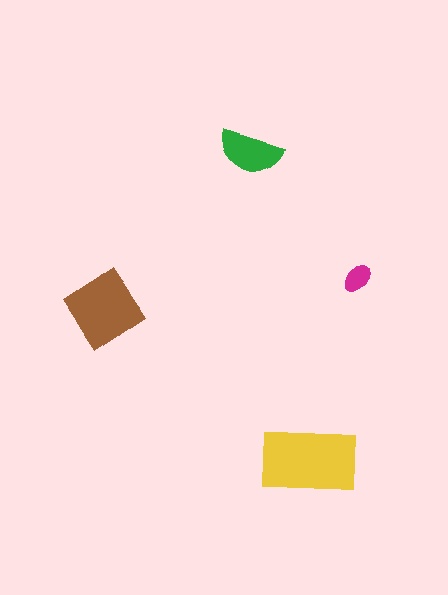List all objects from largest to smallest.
The yellow rectangle, the brown diamond, the green semicircle, the magenta ellipse.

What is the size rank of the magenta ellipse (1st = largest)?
4th.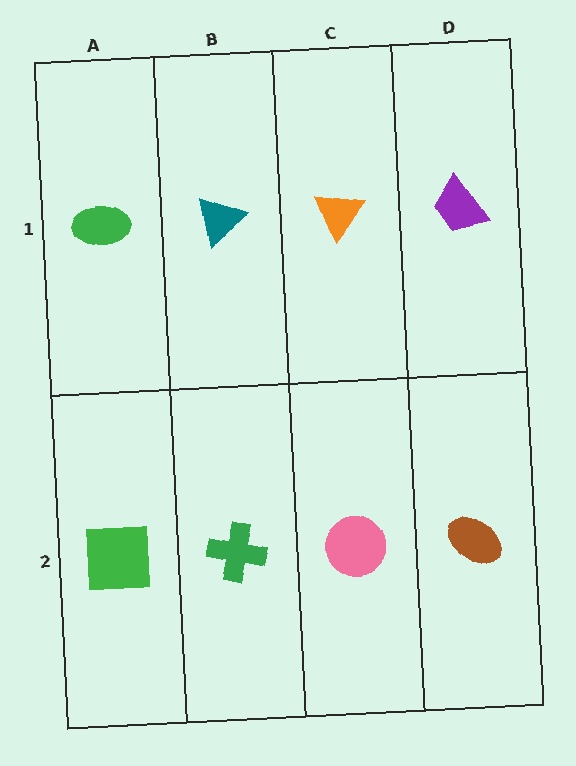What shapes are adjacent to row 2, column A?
A green ellipse (row 1, column A), a green cross (row 2, column B).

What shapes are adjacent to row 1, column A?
A green square (row 2, column A), a teal triangle (row 1, column B).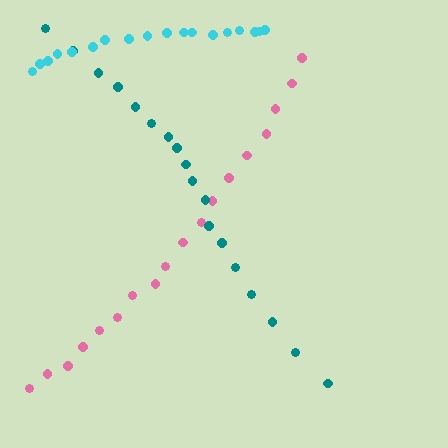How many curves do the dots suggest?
There are 3 distinct paths.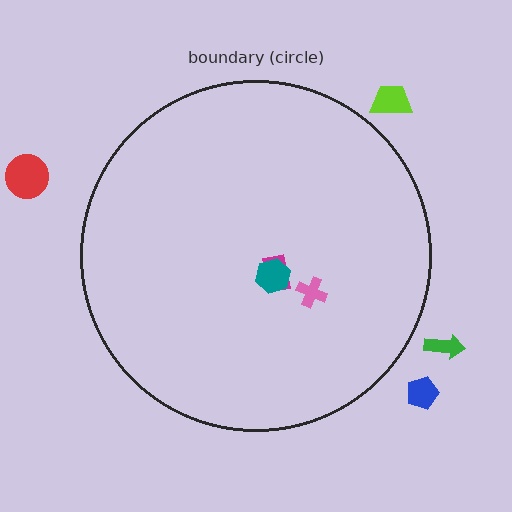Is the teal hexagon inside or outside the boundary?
Inside.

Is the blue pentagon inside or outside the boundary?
Outside.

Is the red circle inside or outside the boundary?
Outside.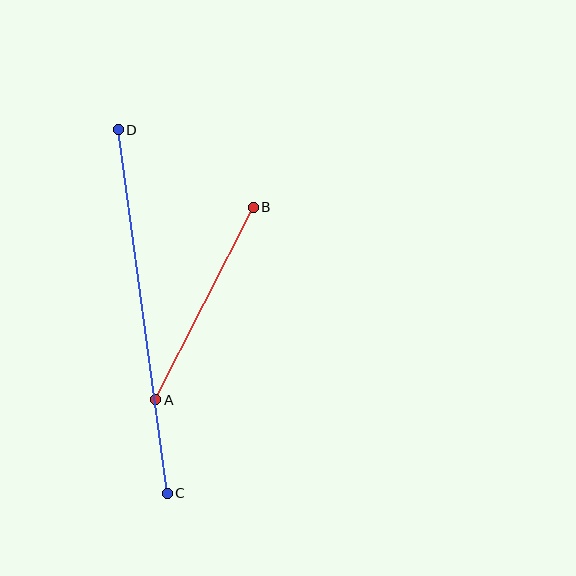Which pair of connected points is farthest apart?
Points C and D are farthest apart.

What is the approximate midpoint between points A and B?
The midpoint is at approximately (205, 304) pixels.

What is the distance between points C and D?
The distance is approximately 367 pixels.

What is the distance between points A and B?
The distance is approximately 216 pixels.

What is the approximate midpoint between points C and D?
The midpoint is at approximately (143, 312) pixels.